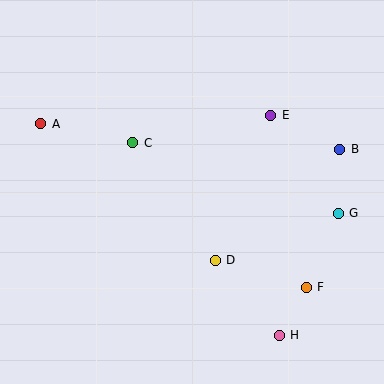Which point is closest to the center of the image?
Point D at (215, 260) is closest to the center.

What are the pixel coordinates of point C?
Point C is at (133, 143).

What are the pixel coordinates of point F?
Point F is at (306, 287).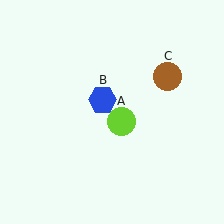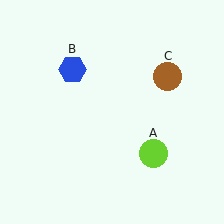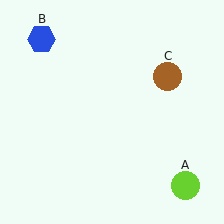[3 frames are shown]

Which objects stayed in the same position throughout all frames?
Brown circle (object C) remained stationary.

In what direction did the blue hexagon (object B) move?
The blue hexagon (object B) moved up and to the left.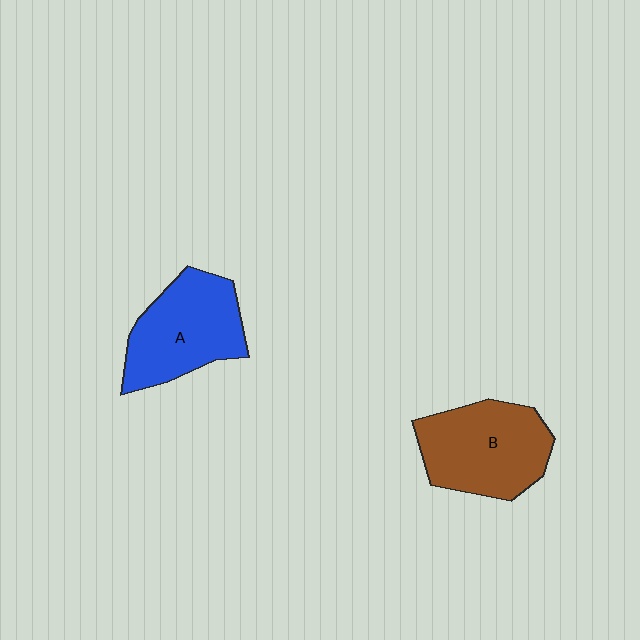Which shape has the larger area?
Shape B (brown).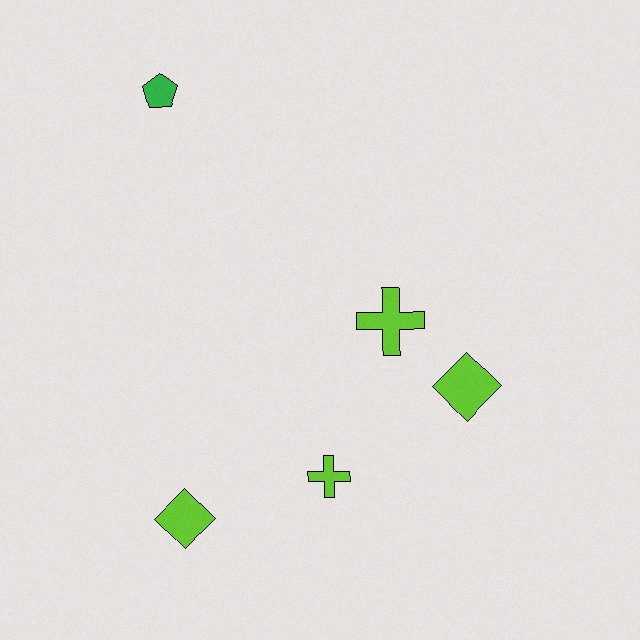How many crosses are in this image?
There are 2 crosses.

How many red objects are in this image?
There are no red objects.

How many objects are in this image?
There are 5 objects.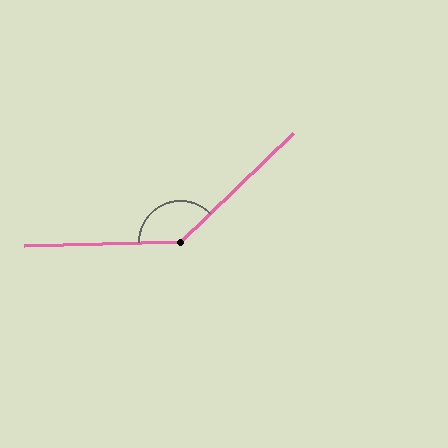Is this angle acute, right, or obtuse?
It is obtuse.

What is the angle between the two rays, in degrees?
Approximately 137 degrees.